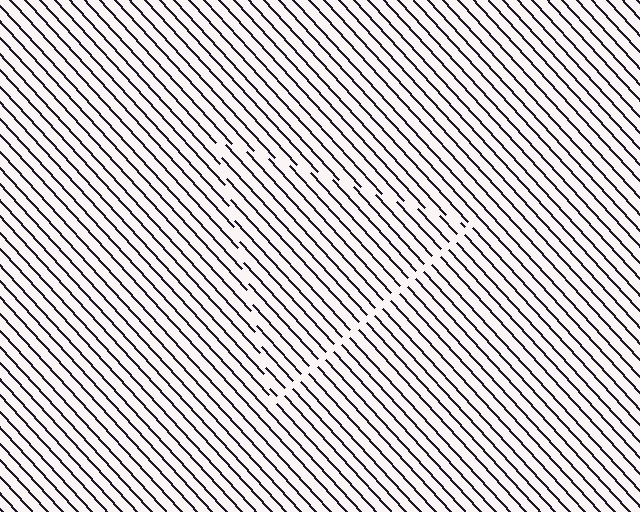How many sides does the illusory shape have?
3 sides — the line-ends trace a triangle.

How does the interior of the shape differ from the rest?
The interior of the shape contains the same grating, shifted by half a period — the contour is defined by the phase discontinuity where line-ends from the inner and outer gratings abut.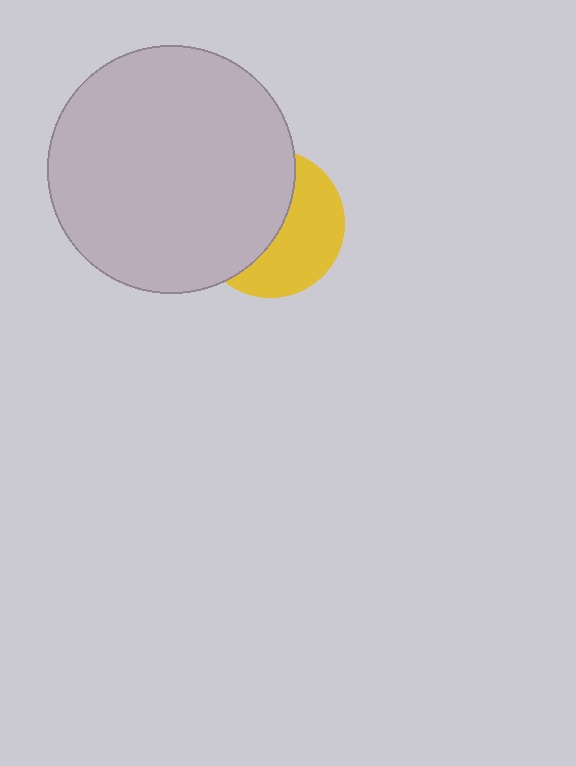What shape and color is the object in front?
The object in front is a light gray circle.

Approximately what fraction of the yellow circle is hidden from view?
Roughly 53% of the yellow circle is hidden behind the light gray circle.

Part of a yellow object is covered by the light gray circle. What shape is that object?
It is a circle.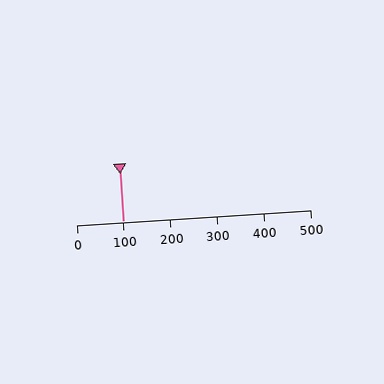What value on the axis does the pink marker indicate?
The marker indicates approximately 100.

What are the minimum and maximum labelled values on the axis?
The axis runs from 0 to 500.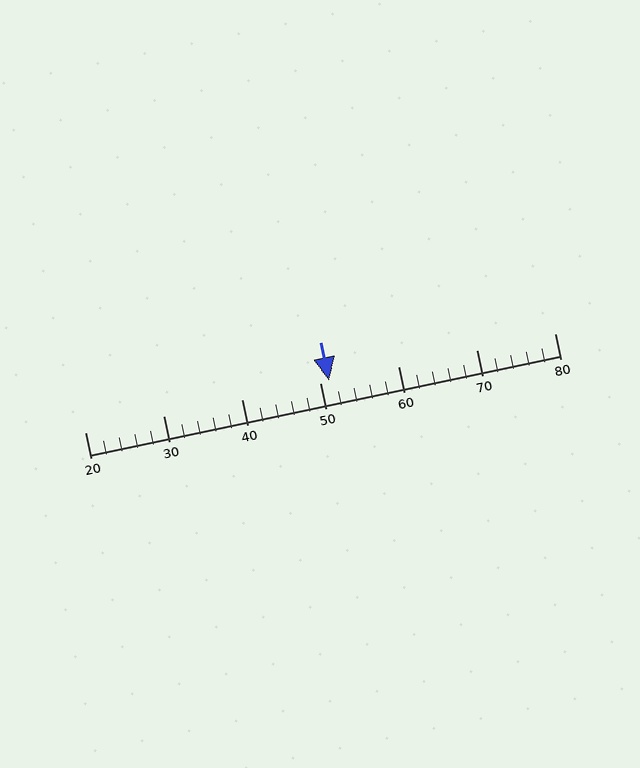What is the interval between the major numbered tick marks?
The major tick marks are spaced 10 units apart.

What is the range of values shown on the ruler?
The ruler shows values from 20 to 80.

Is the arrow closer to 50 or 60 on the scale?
The arrow is closer to 50.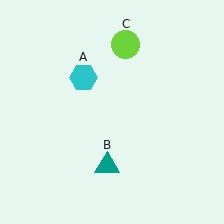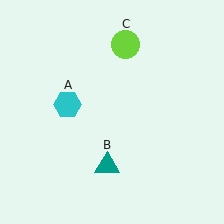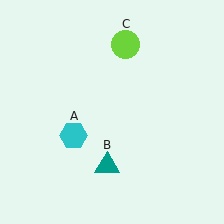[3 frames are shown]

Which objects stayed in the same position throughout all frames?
Teal triangle (object B) and lime circle (object C) remained stationary.